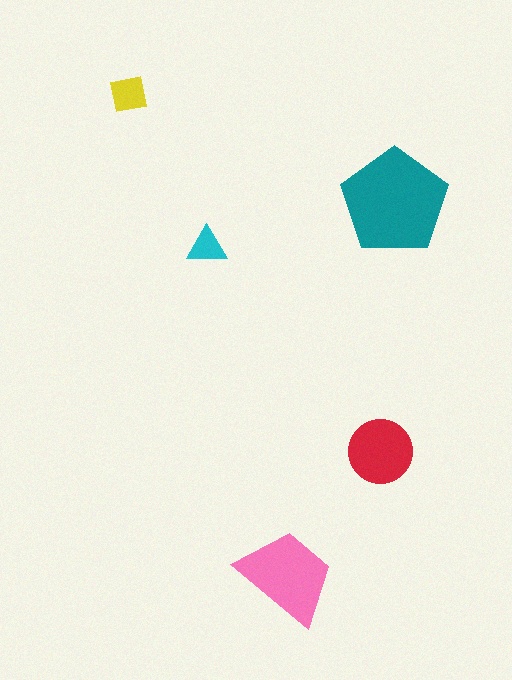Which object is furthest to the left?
The yellow square is leftmost.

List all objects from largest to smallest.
The teal pentagon, the pink trapezoid, the red circle, the yellow square, the cyan triangle.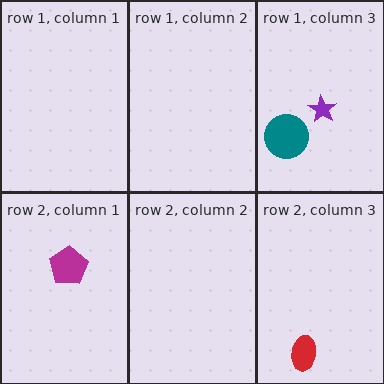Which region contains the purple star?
The row 1, column 3 region.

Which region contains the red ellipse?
The row 2, column 3 region.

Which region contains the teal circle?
The row 1, column 3 region.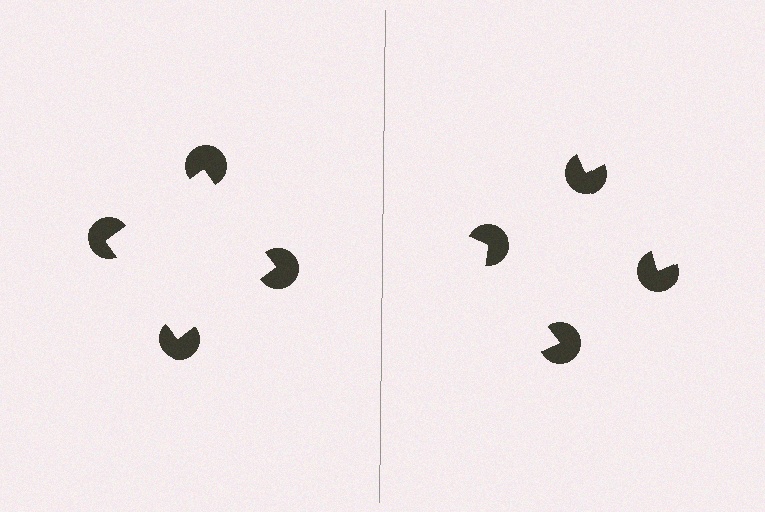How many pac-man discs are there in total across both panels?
8 — 4 on each side.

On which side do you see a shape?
An illusory square appears on the left side. On the right side the wedge cuts are rotated, so no coherent shape forms.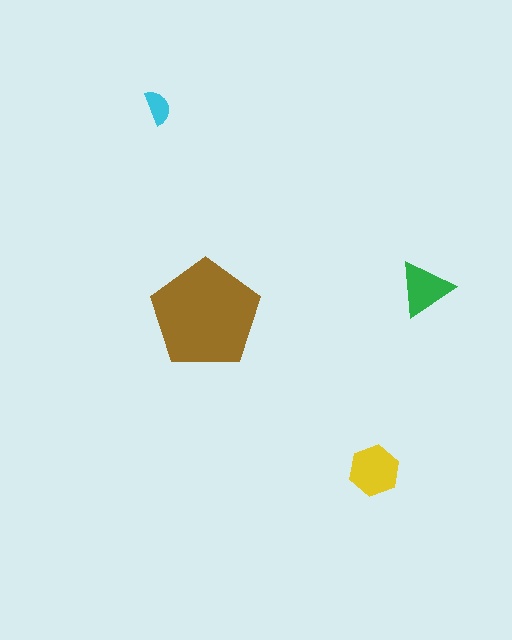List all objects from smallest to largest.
The cyan semicircle, the green triangle, the yellow hexagon, the brown pentagon.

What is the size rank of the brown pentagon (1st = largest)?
1st.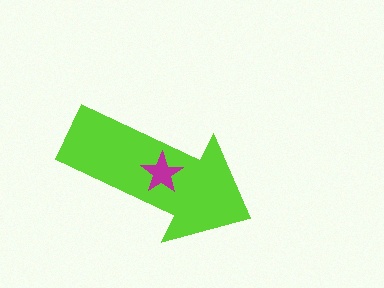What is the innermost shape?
The magenta star.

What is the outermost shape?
The lime arrow.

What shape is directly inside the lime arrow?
The magenta star.